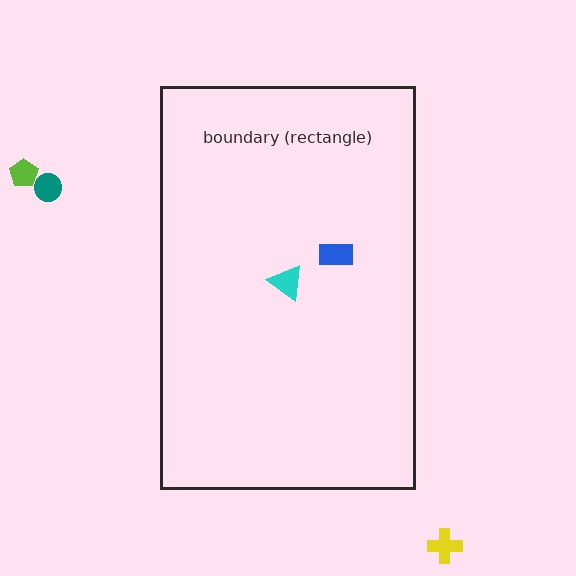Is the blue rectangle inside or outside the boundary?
Inside.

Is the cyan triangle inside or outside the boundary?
Inside.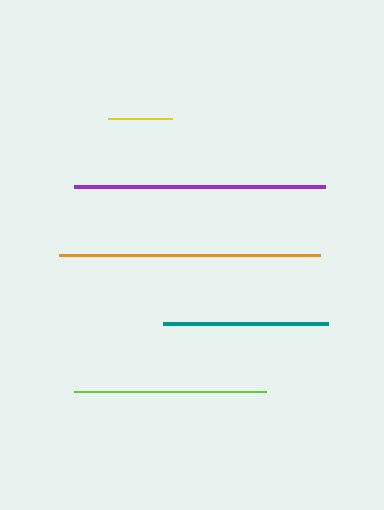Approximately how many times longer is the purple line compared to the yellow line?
The purple line is approximately 3.9 times the length of the yellow line.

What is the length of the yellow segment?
The yellow segment is approximately 64 pixels long.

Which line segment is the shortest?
The yellow line is the shortest at approximately 64 pixels.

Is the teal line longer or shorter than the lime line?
The lime line is longer than the teal line.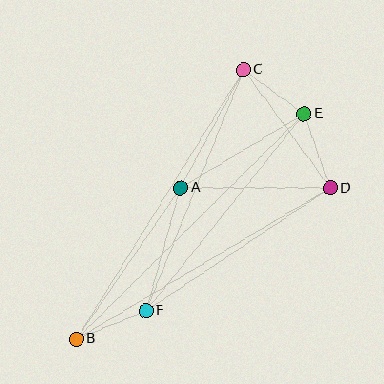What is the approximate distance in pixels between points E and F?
The distance between E and F is approximately 253 pixels.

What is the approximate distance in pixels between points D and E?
The distance between D and E is approximately 79 pixels.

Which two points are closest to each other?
Points C and E are closest to each other.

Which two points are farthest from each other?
Points B and E are farthest from each other.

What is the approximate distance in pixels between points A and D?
The distance between A and D is approximately 150 pixels.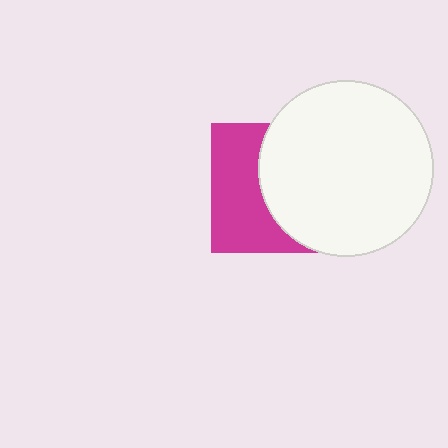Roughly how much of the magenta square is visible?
About half of it is visible (roughly 46%).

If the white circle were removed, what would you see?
You would see the complete magenta square.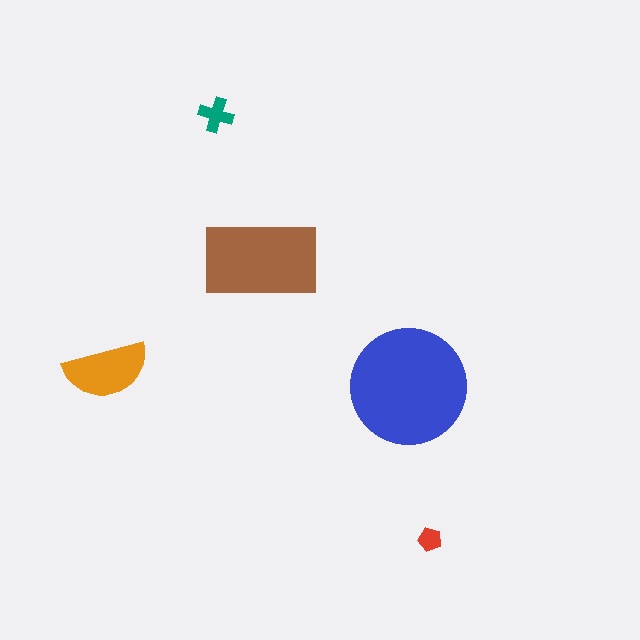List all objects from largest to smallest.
The blue circle, the brown rectangle, the orange semicircle, the teal cross, the red pentagon.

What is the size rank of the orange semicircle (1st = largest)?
3rd.